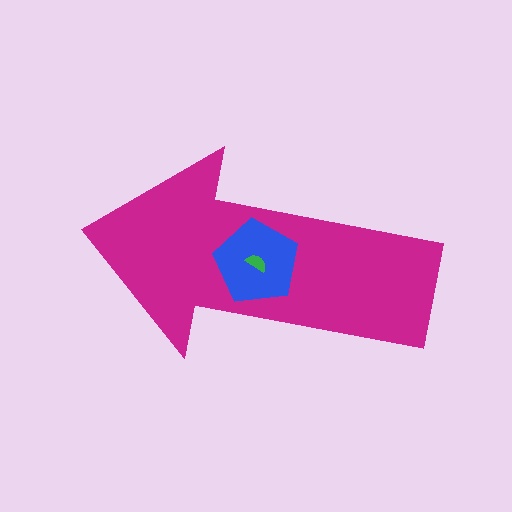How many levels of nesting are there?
3.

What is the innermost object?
The green semicircle.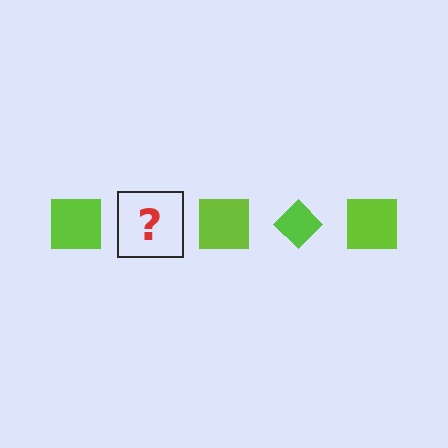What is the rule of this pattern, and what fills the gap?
The rule is that the pattern cycles through square, diamond shapes in lime. The gap should be filled with a lime diamond.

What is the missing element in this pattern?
The missing element is a lime diamond.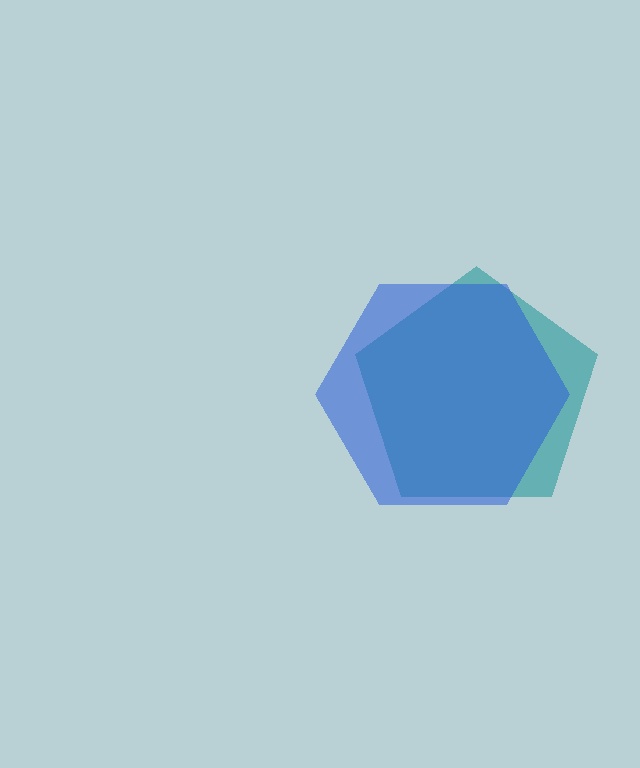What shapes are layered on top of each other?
The layered shapes are: a teal pentagon, a blue hexagon.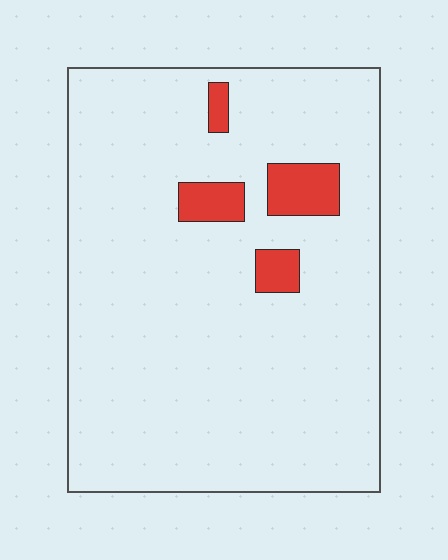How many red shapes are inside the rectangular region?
4.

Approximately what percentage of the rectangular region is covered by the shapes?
Approximately 5%.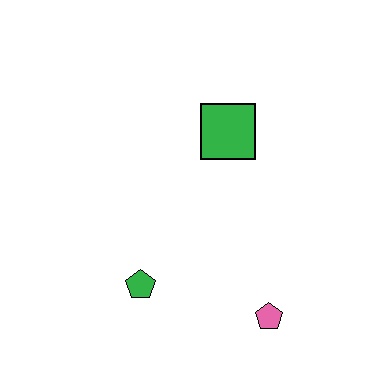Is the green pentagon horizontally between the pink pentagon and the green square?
No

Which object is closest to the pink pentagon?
The green pentagon is closest to the pink pentagon.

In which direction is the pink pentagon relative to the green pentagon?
The pink pentagon is to the right of the green pentagon.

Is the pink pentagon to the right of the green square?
Yes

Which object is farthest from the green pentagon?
The green square is farthest from the green pentagon.